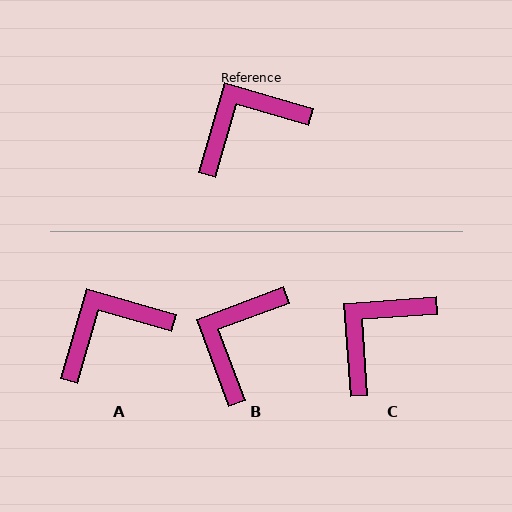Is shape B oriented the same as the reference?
No, it is off by about 36 degrees.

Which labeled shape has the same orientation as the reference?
A.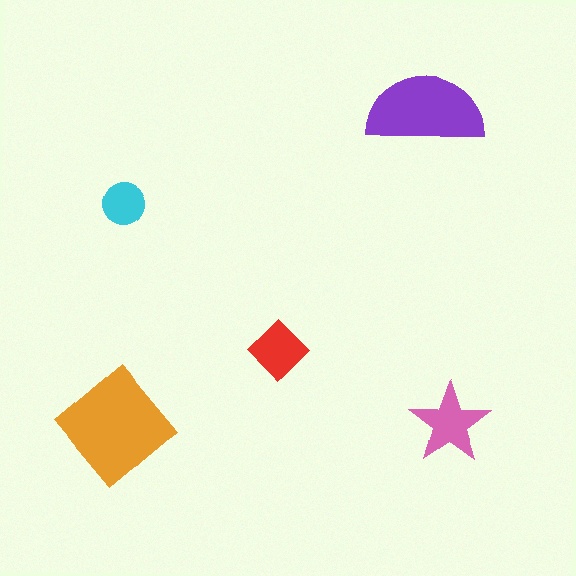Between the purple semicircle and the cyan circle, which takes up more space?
The purple semicircle.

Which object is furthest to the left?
The orange diamond is leftmost.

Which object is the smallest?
The cyan circle.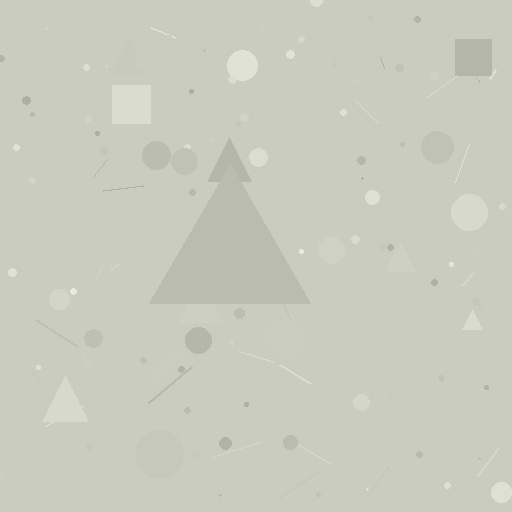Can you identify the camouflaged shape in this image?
The camouflaged shape is a triangle.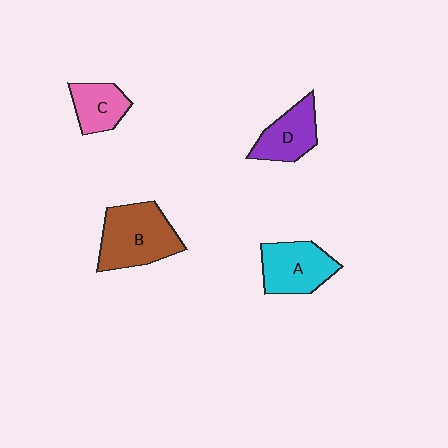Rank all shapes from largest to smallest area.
From largest to smallest: B (brown), A (cyan), D (purple), C (pink).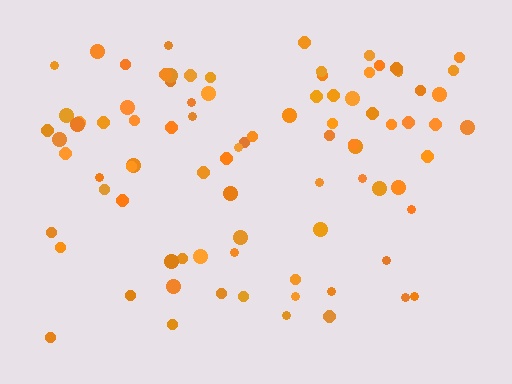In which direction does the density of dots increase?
From bottom to top, with the top side densest.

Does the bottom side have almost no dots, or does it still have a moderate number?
Still a moderate number, just noticeably fewer than the top.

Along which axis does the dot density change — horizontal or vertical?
Vertical.